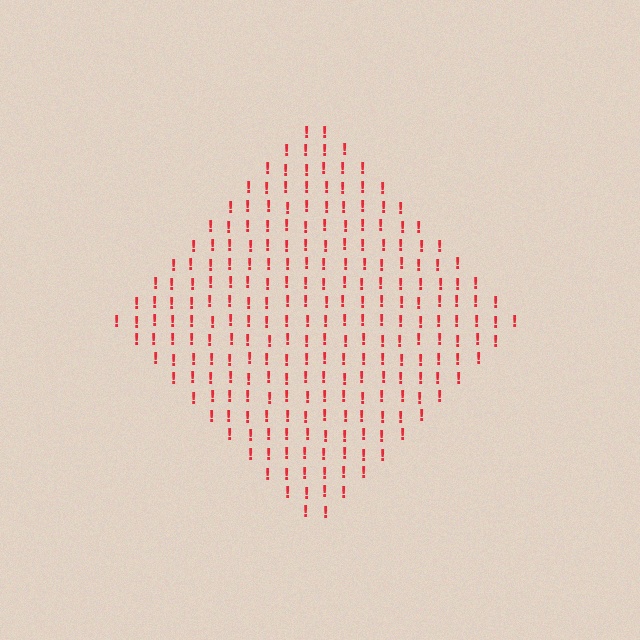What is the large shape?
The large shape is a diamond.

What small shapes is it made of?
It is made of small exclamation marks.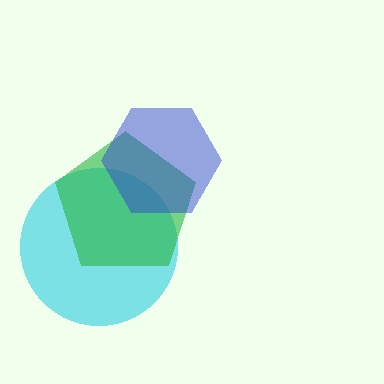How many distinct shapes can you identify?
There are 3 distinct shapes: a cyan circle, a green pentagon, a blue hexagon.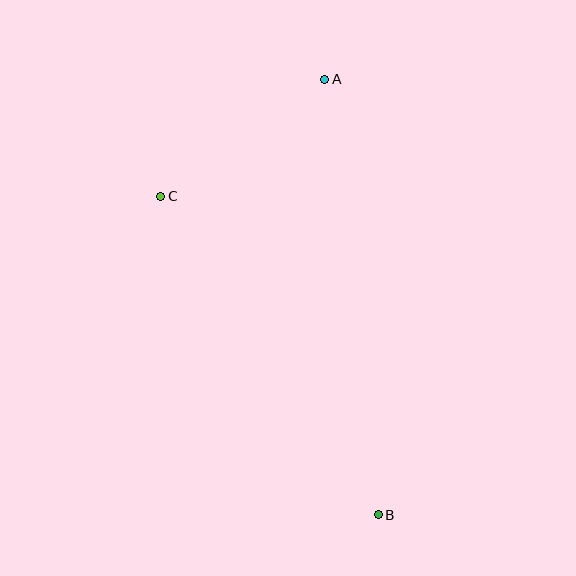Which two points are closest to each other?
Points A and C are closest to each other.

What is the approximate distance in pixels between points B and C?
The distance between B and C is approximately 386 pixels.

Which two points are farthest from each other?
Points A and B are farthest from each other.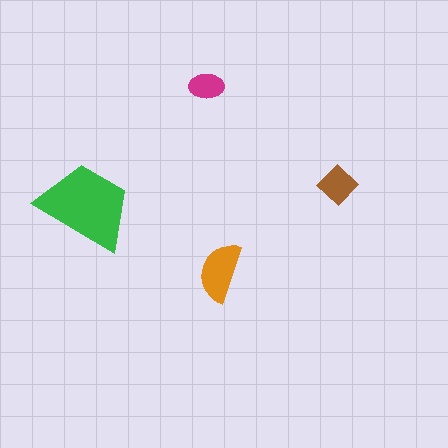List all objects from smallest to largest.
The magenta ellipse, the brown diamond, the orange semicircle, the green trapezoid.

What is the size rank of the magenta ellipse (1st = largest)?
4th.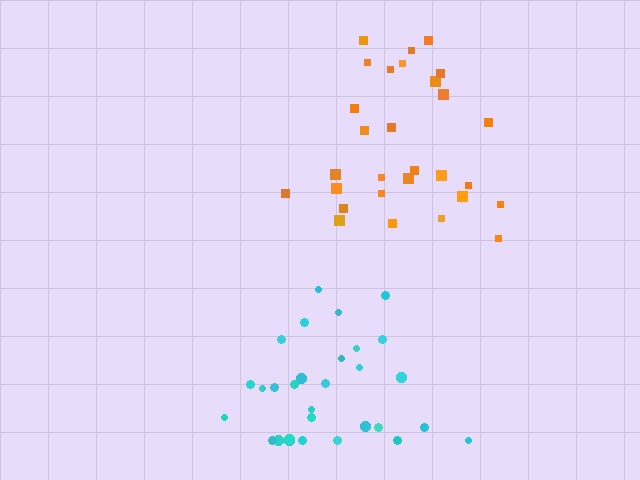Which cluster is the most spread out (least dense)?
Orange.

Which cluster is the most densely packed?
Cyan.